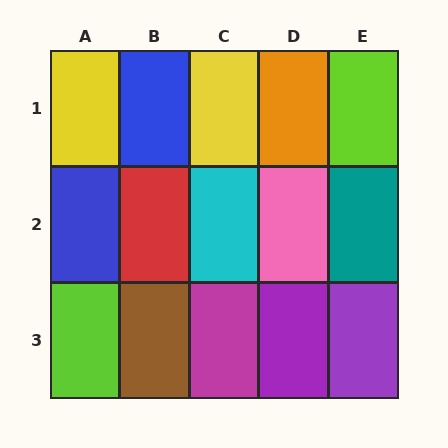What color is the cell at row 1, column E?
Lime.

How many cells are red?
1 cell is red.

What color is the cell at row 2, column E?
Teal.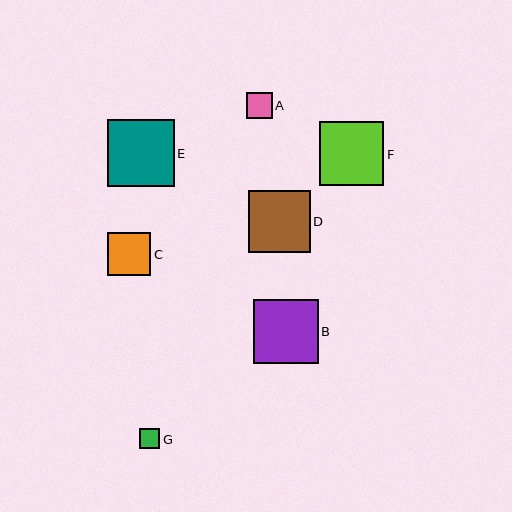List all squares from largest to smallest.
From largest to smallest: E, B, F, D, C, A, G.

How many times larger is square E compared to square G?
Square E is approximately 3.3 times the size of square G.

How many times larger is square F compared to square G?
Square F is approximately 3.2 times the size of square G.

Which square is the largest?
Square E is the largest with a size of approximately 67 pixels.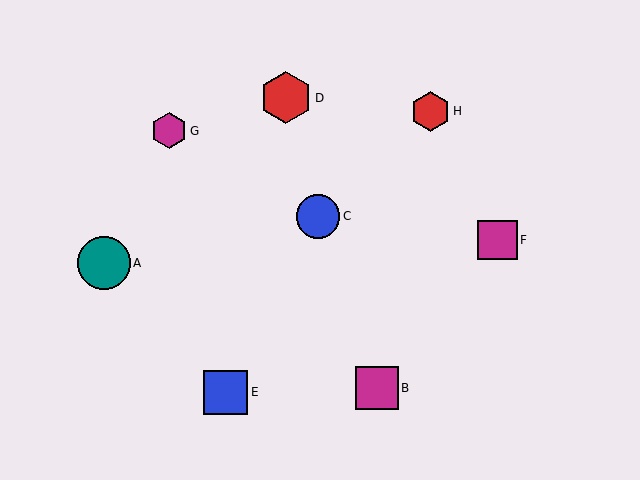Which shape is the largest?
The teal circle (labeled A) is the largest.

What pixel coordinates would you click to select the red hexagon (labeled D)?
Click at (286, 98) to select the red hexagon D.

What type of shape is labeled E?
Shape E is a blue square.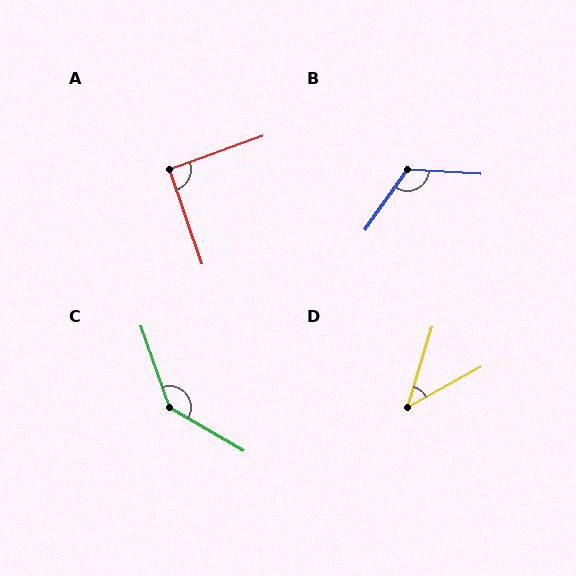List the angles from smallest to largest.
D (44°), A (91°), B (121°), C (140°).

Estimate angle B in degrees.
Approximately 121 degrees.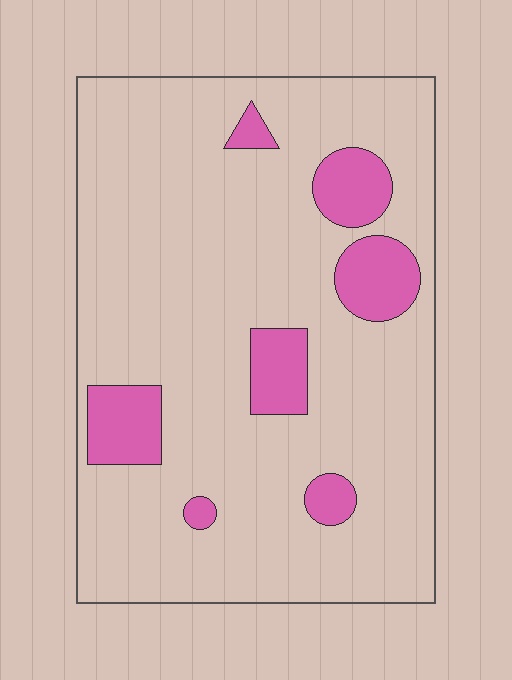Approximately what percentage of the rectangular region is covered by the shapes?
Approximately 15%.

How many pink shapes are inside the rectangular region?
7.